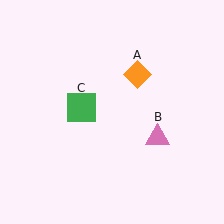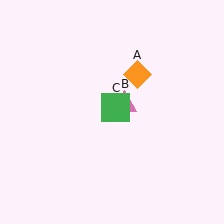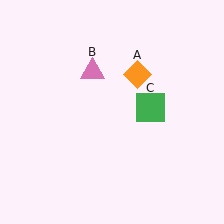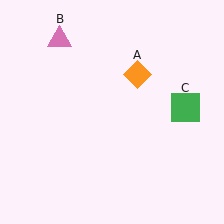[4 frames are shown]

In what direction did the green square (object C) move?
The green square (object C) moved right.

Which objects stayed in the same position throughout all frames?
Orange diamond (object A) remained stationary.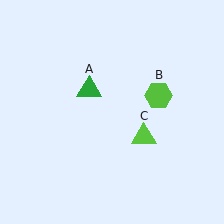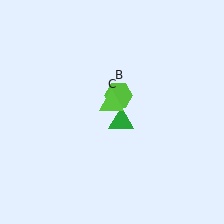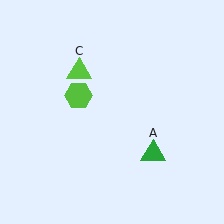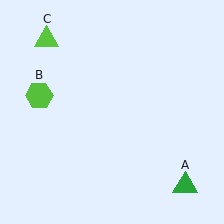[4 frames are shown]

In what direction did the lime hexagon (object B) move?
The lime hexagon (object B) moved left.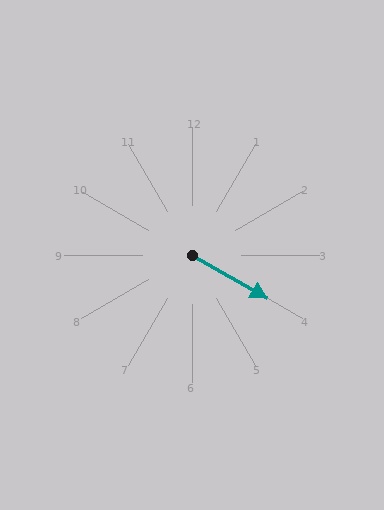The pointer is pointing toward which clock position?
Roughly 4 o'clock.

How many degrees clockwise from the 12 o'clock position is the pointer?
Approximately 120 degrees.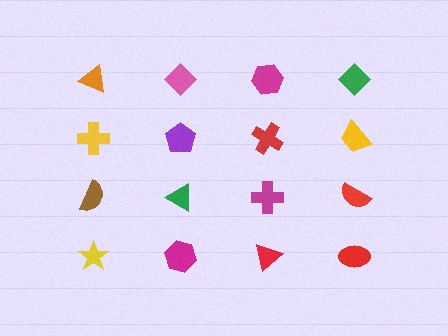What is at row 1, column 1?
An orange triangle.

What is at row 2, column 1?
A yellow cross.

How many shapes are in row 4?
4 shapes.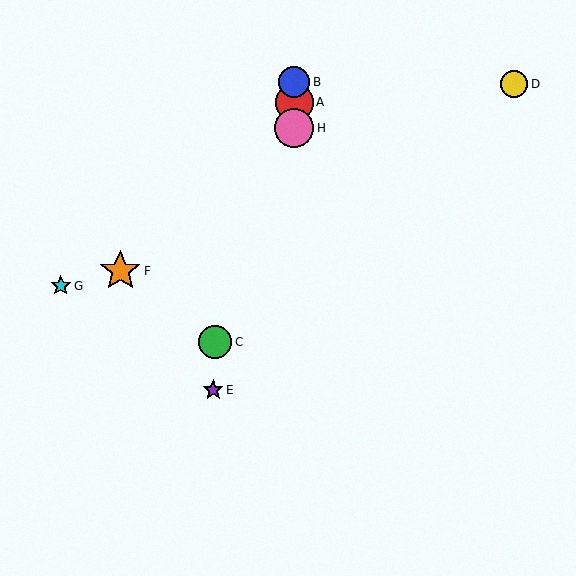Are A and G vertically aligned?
No, A is at x≈294 and G is at x≈61.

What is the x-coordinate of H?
Object H is at x≈294.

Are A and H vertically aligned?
Yes, both are at x≈294.